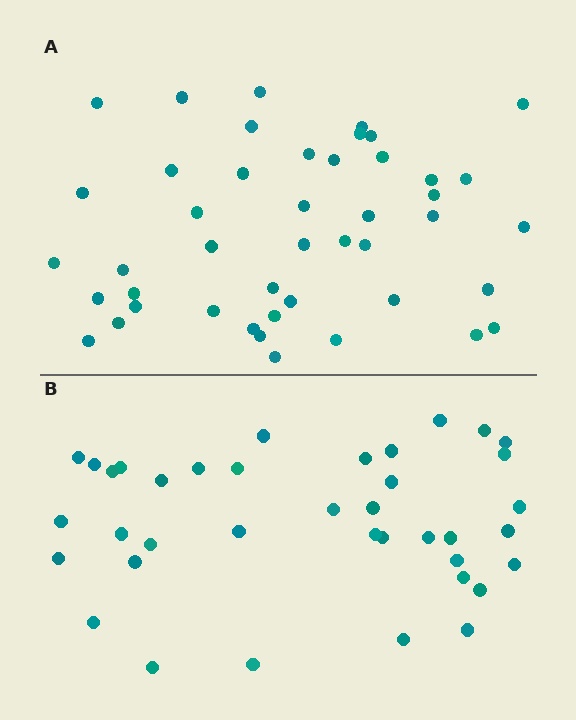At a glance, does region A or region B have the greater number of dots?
Region A (the top region) has more dots.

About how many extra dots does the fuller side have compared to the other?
Region A has roughly 8 or so more dots than region B.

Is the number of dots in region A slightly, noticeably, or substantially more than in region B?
Region A has only slightly more — the two regions are fairly close. The ratio is roughly 1.2 to 1.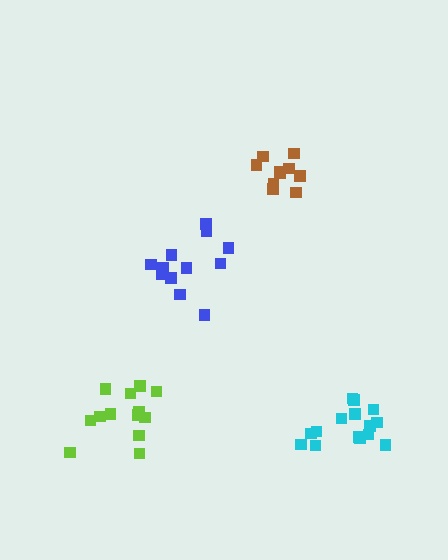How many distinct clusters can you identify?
There are 4 distinct clusters.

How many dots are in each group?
Group 1: 13 dots, Group 2: 10 dots, Group 3: 12 dots, Group 4: 15 dots (50 total).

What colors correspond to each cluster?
The clusters are colored: lime, brown, blue, cyan.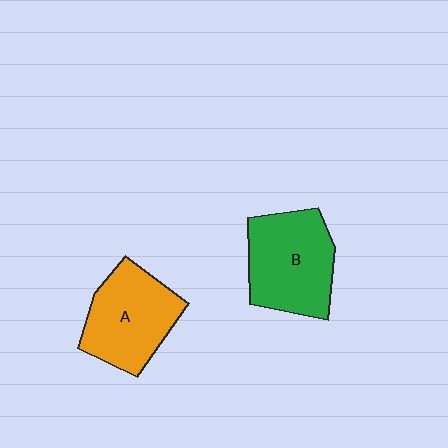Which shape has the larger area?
Shape B (green).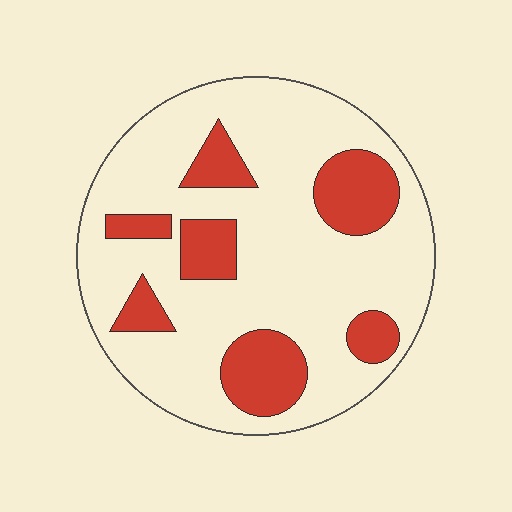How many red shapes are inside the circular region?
7.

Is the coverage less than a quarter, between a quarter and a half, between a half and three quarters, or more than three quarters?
Less than a quarter.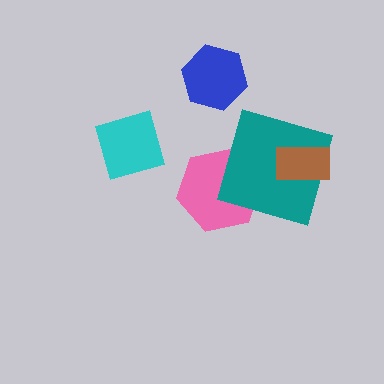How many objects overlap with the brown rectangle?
1 object overlaps with the brown rectangle.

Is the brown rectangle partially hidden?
No, no other shape covers it.